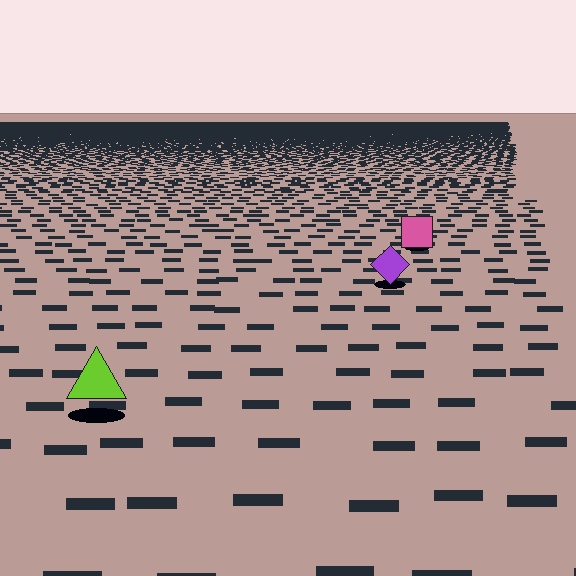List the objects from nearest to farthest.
From nearest to farthest: the lime triangle, the purple diamond, the pink square.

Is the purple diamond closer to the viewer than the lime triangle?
No. The lime triangle is closer — you can tell from the texture gradient: the ground texture is coarser near it.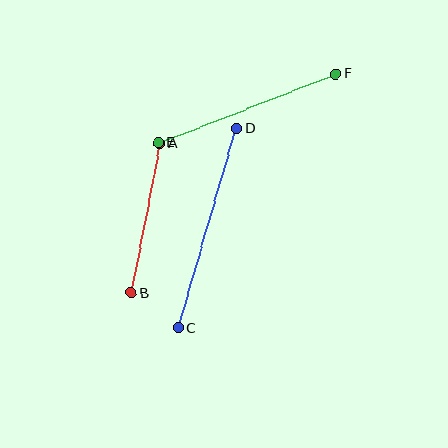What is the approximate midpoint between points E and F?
The midpoint is at approximately (247, 108) pixels.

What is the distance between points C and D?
The distance is approximately 208 pixels.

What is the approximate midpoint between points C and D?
The midpoint is at approximately (208, 228) pixels.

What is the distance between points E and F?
The distance is approximately 190 pixels.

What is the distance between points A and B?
The distance is approximately 152 pixels.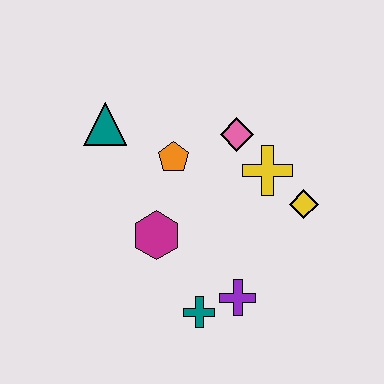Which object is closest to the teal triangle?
The orange pentagon is closest to the teal triangle.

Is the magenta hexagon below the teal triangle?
Yes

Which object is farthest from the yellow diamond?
The teal triangle is farthest from the yellow diamond.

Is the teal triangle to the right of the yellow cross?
No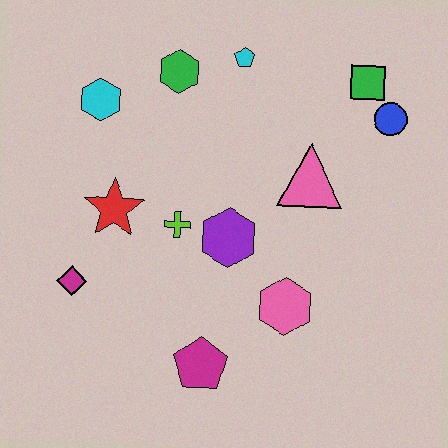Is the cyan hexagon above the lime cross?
Yes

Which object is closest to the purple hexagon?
The lime cross is closest to the purple hexagon.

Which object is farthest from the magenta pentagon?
The green square is farthest from the magenta pentagon.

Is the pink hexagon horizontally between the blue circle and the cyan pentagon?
Yes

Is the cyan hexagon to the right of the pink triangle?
No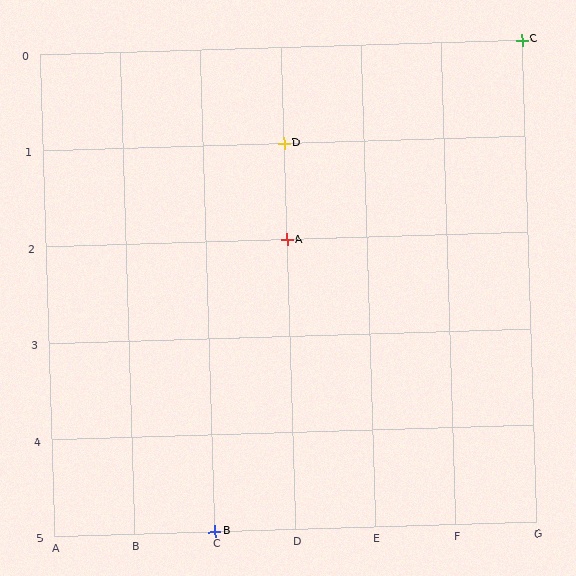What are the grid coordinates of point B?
Point B is at grid coordinates (C, 5).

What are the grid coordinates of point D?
Point D is at grid coordinates (D, 1).